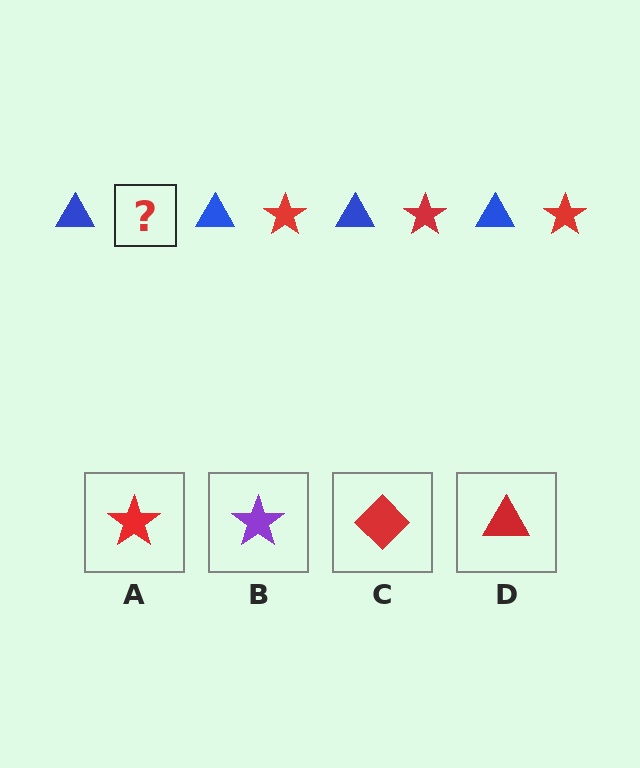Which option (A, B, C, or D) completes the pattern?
A.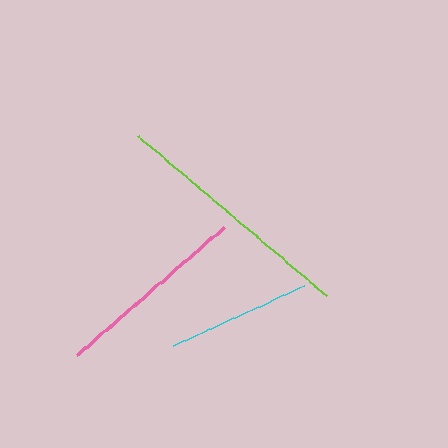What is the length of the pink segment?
The pink segment is approximately 196 pixels long.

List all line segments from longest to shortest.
From longest to shortest: lime, pink, cyan.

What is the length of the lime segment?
The lime segment is approximately 248 pixels long.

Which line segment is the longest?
The lime line is the longest at approximately 248 pixels.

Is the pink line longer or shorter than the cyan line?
The pink line is longer than the cyan line.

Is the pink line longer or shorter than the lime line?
The lime line is longer than the pink line.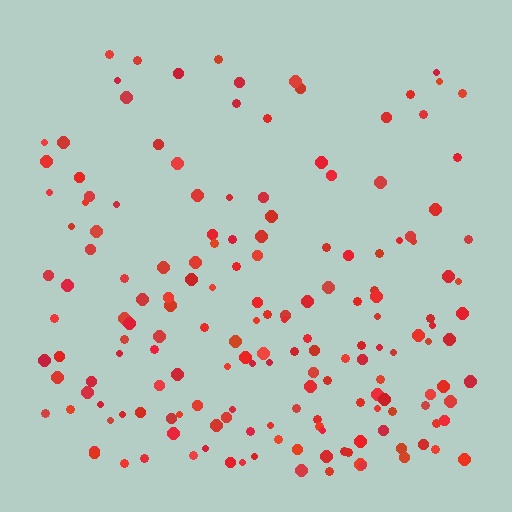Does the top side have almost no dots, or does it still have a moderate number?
Still a moderate number, just noticeably fewer than the bottom.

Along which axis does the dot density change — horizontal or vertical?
Vertical.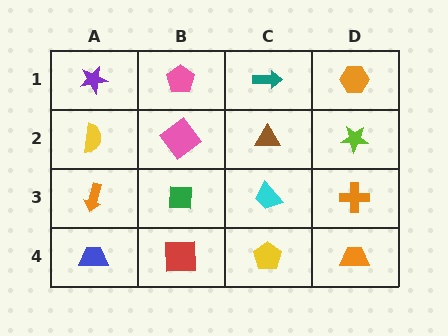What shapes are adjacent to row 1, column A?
A yellow semicircle (row 2, column A), a pink pentagon (row 1, column B).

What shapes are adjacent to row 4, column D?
An orange cross (row 3, column D), a yellow pentagon (row 4, column C).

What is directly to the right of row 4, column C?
An orange trapezoid.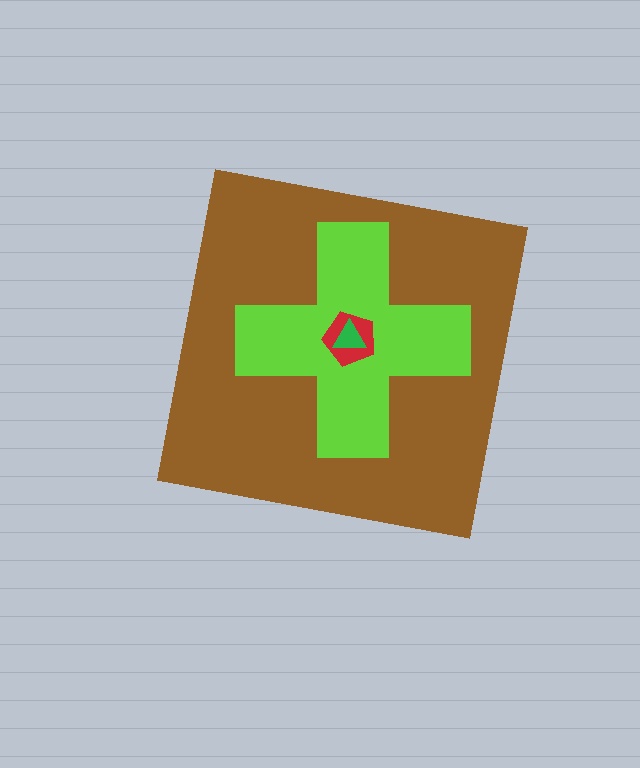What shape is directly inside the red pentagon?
The green triangle.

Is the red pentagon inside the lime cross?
Yes.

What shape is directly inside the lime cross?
The red pentagon.